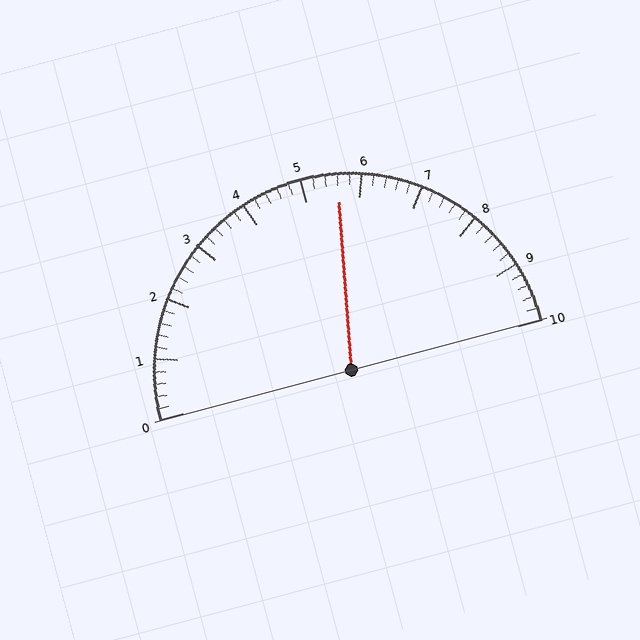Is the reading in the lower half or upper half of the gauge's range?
The reading is in the upper half of the range (0 to 10).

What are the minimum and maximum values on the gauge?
The gauge ranges from 0 to 10.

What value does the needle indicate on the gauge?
The needle indicates approximately 5.6.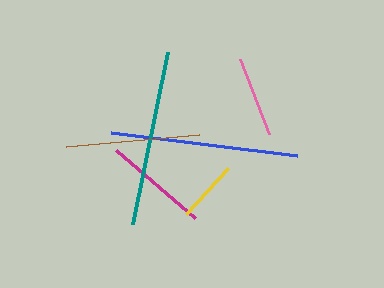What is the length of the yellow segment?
The yellow segment is approximately 62 pixels long.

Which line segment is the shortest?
The yellow line is the shortest at approximately 62 pixels.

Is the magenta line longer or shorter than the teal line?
The teal line is longer than the magenta line.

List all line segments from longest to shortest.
From longest to shortest: blue, teal, brown, magenta, pink, yellow.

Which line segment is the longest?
The blue line is the longest at approximately 188 pixels.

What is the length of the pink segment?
The pink segment is approximately 80 pixels long.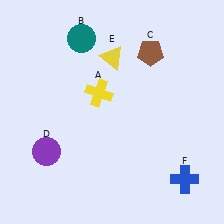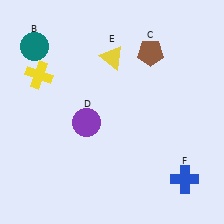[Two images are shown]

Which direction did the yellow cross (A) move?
The yellow cross (A) moved left.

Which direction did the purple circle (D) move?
The purple circle (D) moved right.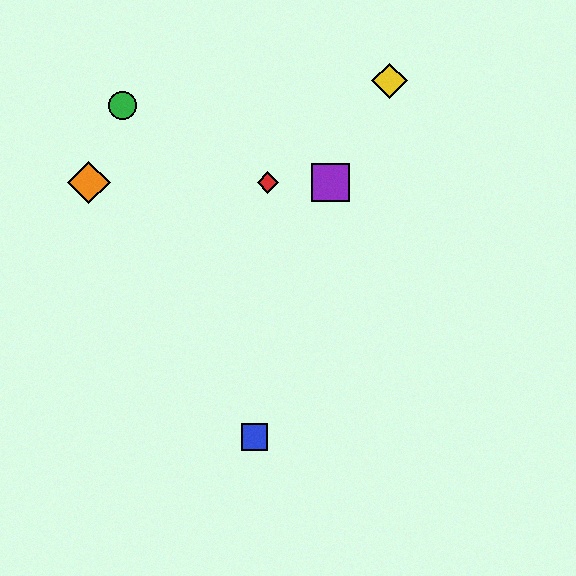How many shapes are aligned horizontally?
3 shapes (the red diamond, the purple square, the orange diamond) are aligned horizontally.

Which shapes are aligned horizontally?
The red diamond, the purple square, the orange diamond are aligned horizontally.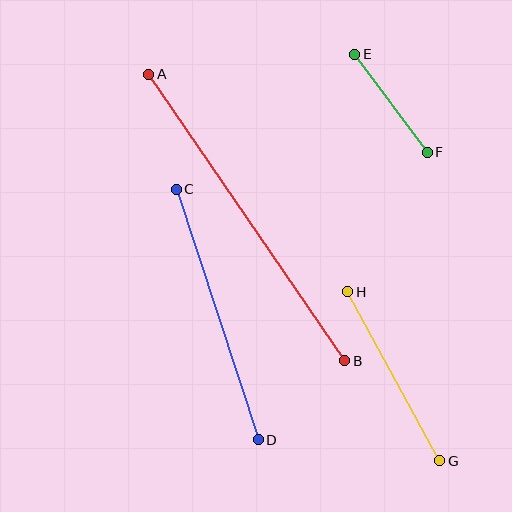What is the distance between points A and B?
The distance is approximately 347 pixels.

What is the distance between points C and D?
The distance is approximately 264 pixels.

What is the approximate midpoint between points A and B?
The midpoint is at approximately (247, 218) pixels.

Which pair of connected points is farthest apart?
Points A and B are farthest apart.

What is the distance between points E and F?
The distance is approximately 122 pixels.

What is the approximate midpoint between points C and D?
The midpoint is at approximately (217, 315) pixels.